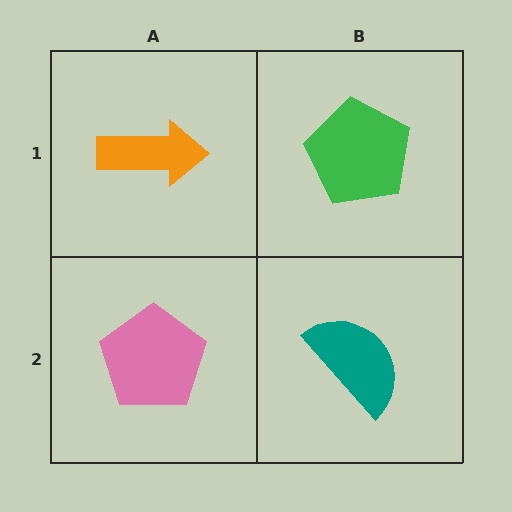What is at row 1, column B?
A green pentagon.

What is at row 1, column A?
An orange arrow.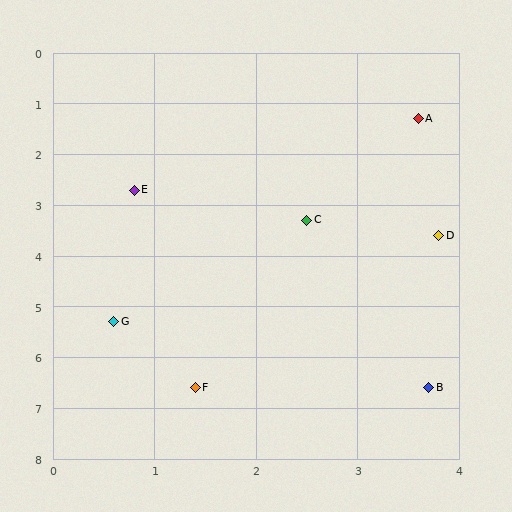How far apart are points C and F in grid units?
Points C and F are about 3.5 grid units apart.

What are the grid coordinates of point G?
Point G is at approximately (0.6, 5.3).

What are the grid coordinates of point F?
Point F is at approximately (1.4, 6.6).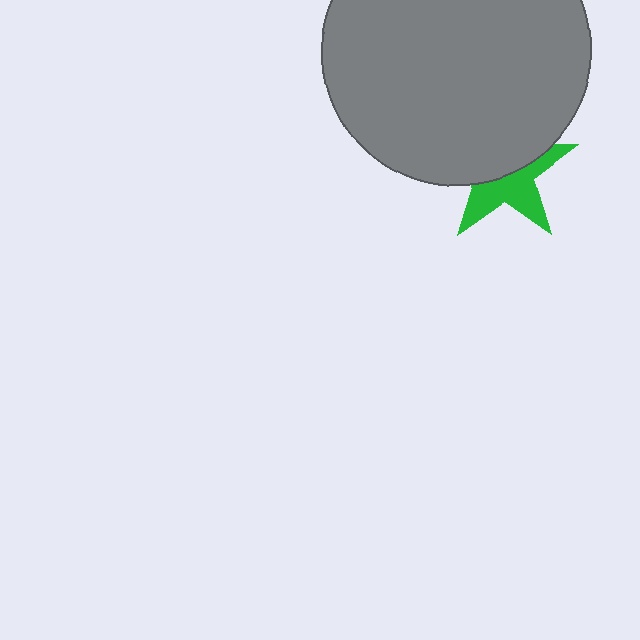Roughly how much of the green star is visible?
About half of it is visible (roughly 47%).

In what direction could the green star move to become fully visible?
The green star could move down. That would shift it out from behind the gray circle entirely.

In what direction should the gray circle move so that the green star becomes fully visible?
The gray circle should move up. That is the shortest direction to clear the overlap and leave the green star fully visible.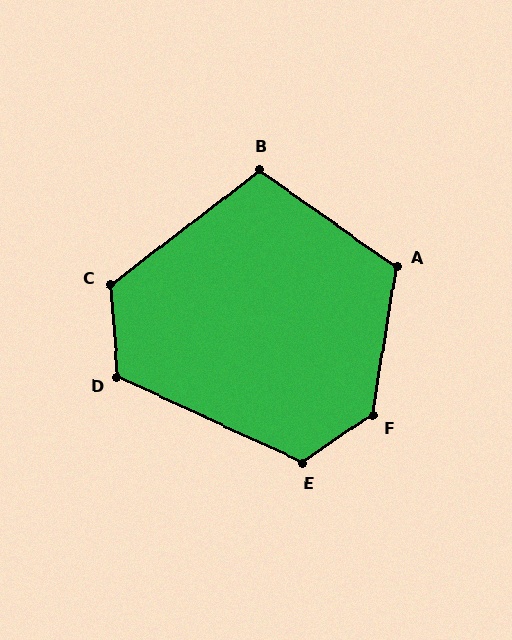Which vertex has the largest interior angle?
F, at approximately 134 degrees.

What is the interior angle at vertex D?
Approximately 119 degrees (obtuse).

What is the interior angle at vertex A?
Approximately 116 degrees (obtuse).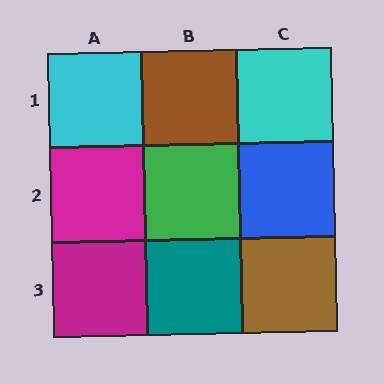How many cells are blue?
1 cell is blue.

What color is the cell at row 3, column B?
Teal.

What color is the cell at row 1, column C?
Cyan.